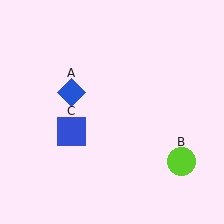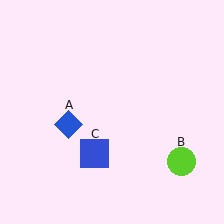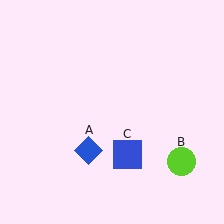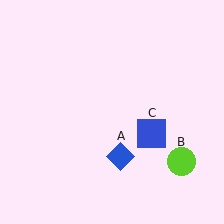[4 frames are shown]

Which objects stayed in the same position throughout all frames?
Lime circle (object B) remained stationary.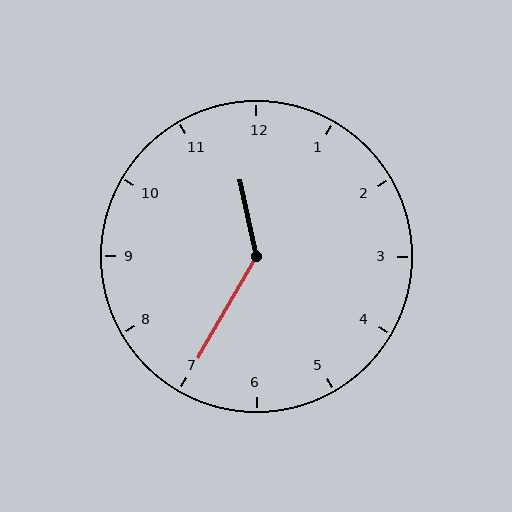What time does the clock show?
11:35.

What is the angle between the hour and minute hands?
Approximately 138 degrees.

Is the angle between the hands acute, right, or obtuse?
It is obtuse.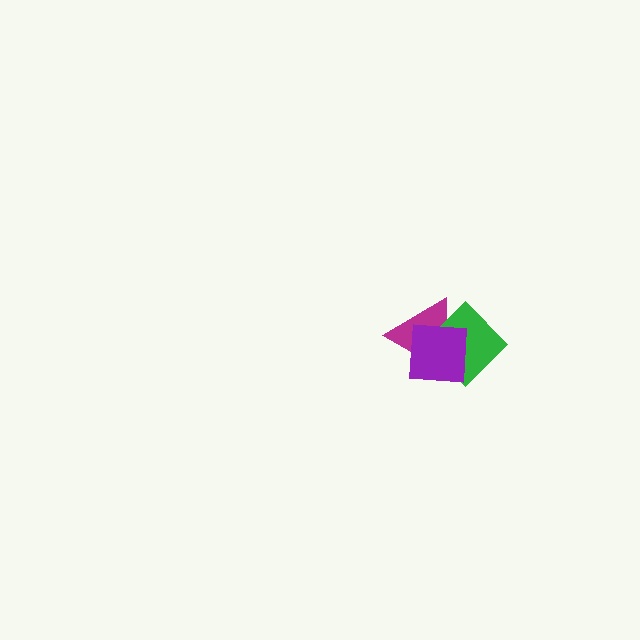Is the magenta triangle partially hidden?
Yes, it is partially covered by another shape.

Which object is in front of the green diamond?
The purple square is in front of the green diamond.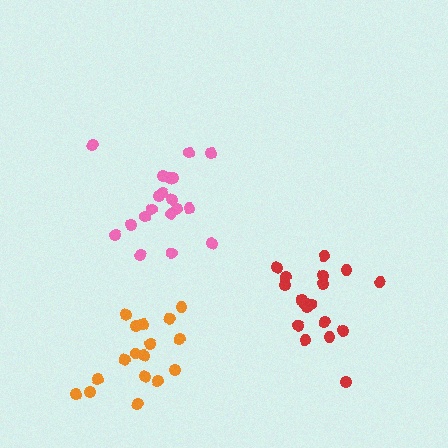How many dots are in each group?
Group 1: 18 dots, Group 2: 19 dots, Group 3: 17 dots (54 total).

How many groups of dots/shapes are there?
There are 3 groups.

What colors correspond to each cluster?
The clusters are colored: red, pink, orange.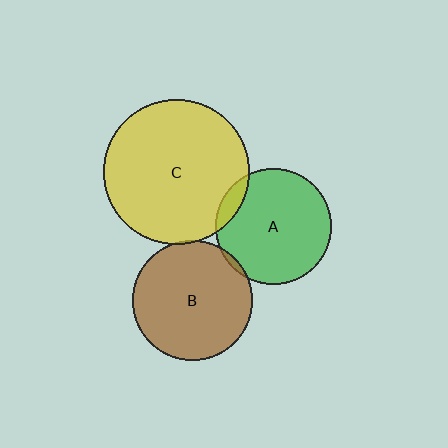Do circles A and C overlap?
Yes.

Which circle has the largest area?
Circle C (yellow).